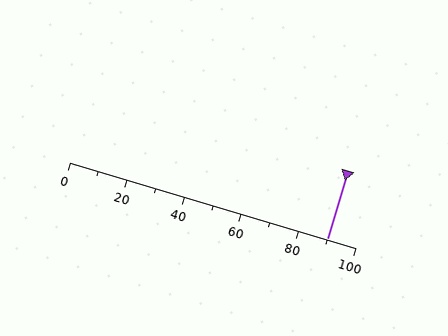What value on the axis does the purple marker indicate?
The marker indicates approximately 90.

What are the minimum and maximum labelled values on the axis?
The axis runs from 0 to 100.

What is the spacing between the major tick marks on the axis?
The major ticks are spaced 20 apart.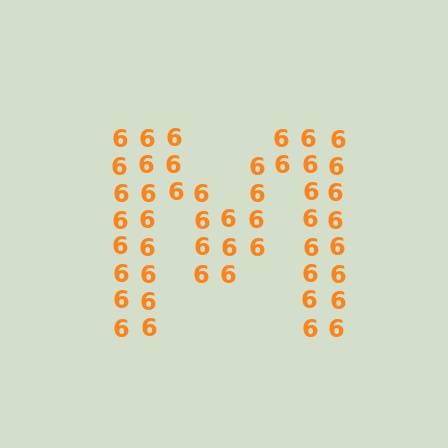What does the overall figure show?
The overall figure shows the letter M.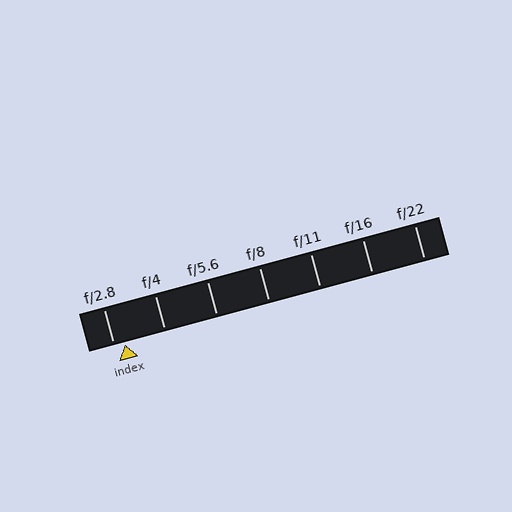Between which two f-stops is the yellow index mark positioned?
The index mark is between f/2.8 and f/4.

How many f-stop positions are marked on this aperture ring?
There are 7 f-stop positions marked.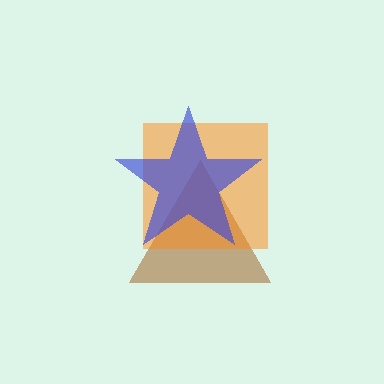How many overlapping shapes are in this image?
There are 3 overlapping shapes in the image.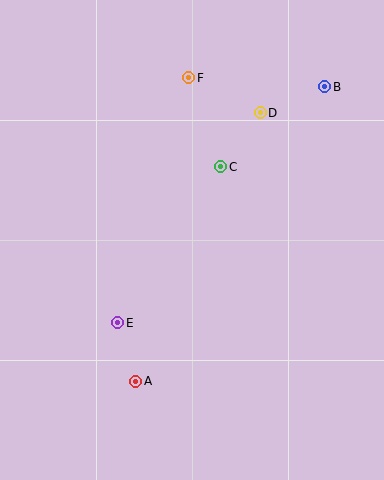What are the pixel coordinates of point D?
Point D is at (260, 113).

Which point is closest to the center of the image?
Point C at (221, 167) is closest to the center.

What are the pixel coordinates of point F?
Point F is at (189, 78).